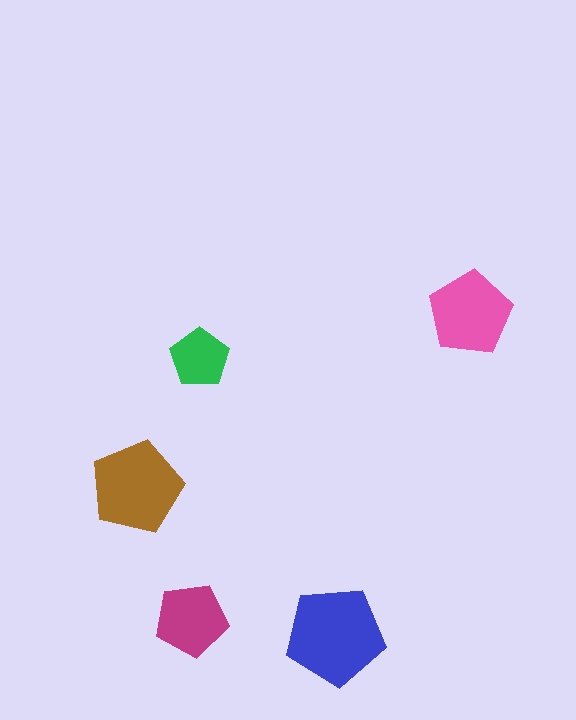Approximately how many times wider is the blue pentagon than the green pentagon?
About 1.5 times wider.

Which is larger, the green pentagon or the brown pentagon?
The brown one.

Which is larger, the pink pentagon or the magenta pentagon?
The pink one.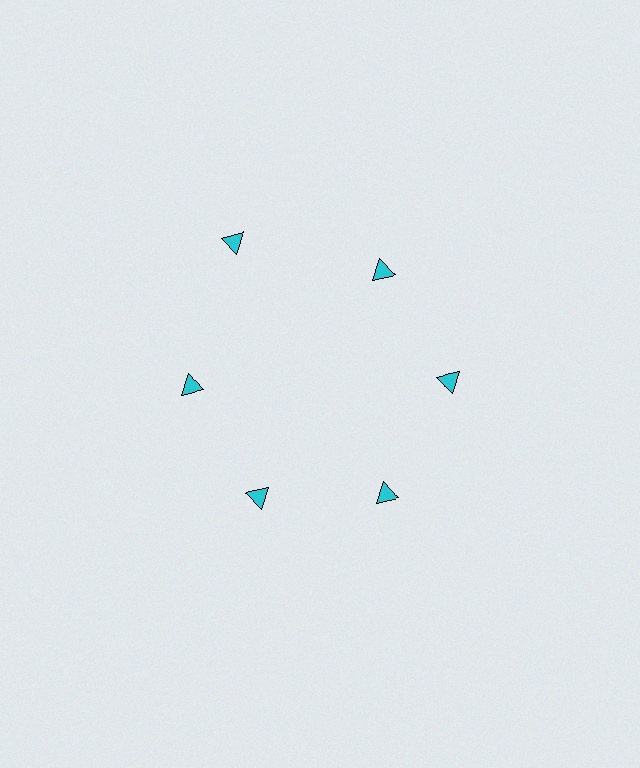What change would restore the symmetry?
The symmetry would be restored by moving it inward, back onto the ring so that all 6 triangles sit at equal angles and equal distance from the center.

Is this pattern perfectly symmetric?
No. The 6 cyan triangles are arranged in a ring, but one element near the 11 o'clock position is pushed outward from the center, breaking the 6-fold rotational symmetry.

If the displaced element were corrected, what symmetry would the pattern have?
It would have 6-fold rotational symmetry — the pattern would map onto itself every 60 degrees.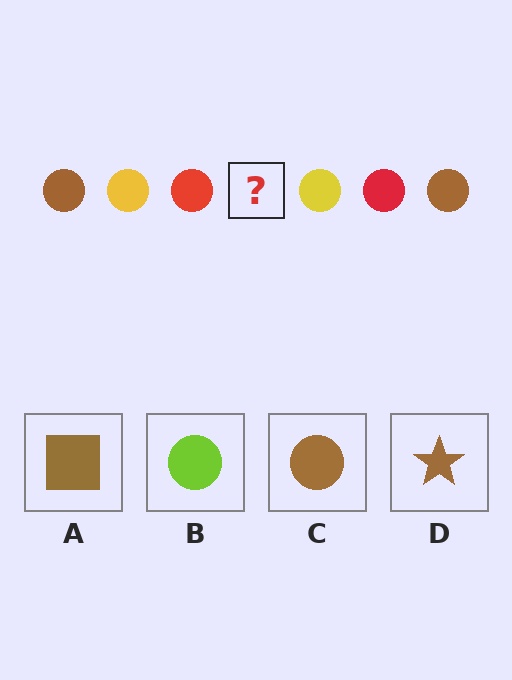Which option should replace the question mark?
Option C.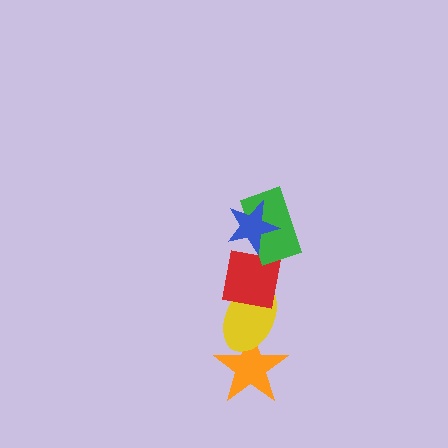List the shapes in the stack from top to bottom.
From top to bottom: the blue star, the green rectangle, the red square, the yellow ellipse, the orange star.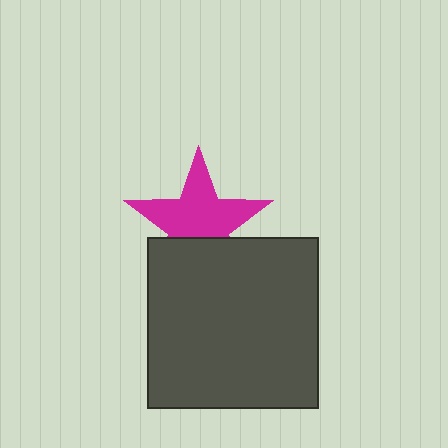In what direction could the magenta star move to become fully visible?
The magenta star could move up. That would shift it out from behind the dark gray square entirely.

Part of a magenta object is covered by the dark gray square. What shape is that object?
It is a star.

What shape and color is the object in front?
The object in front is a dark gray square.